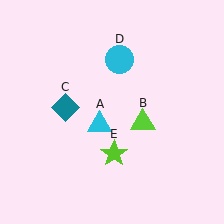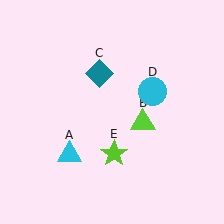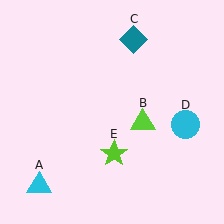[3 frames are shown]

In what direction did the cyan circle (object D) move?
The cyan circle (object D) moved down and to the right.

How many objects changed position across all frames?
3 objects changed position: cyan triangle (object A), teal diamond (object C), cyan circle (object D).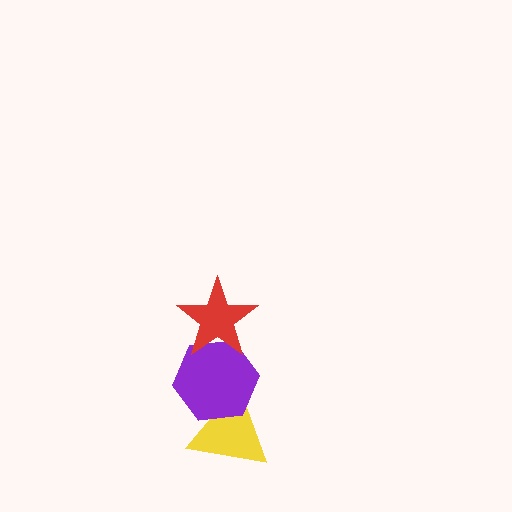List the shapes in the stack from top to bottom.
From top to bottom: the red star, the purple hexagon, the yellow triangle.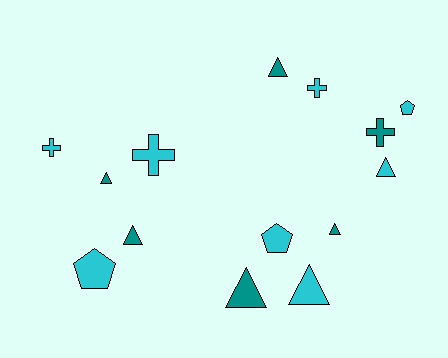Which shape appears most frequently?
Triangle, with 7 objects.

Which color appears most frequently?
Cyan, with 8 objects.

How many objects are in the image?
There are 14 objects.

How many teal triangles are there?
There are 5 teal triangles.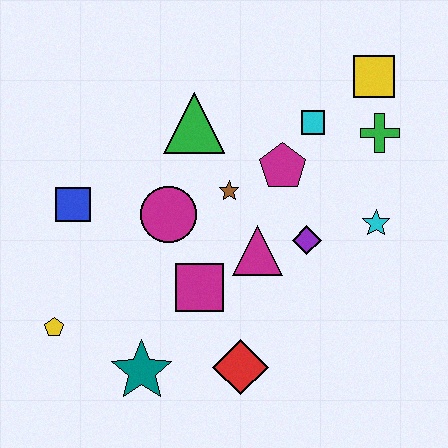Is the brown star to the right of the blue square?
Yes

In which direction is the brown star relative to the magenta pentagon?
The brown star is to the left of the magenta pentagon.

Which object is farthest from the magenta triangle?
The yellow pentagon is farthest from the magenta triangle.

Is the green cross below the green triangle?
Yes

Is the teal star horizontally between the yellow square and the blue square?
Yes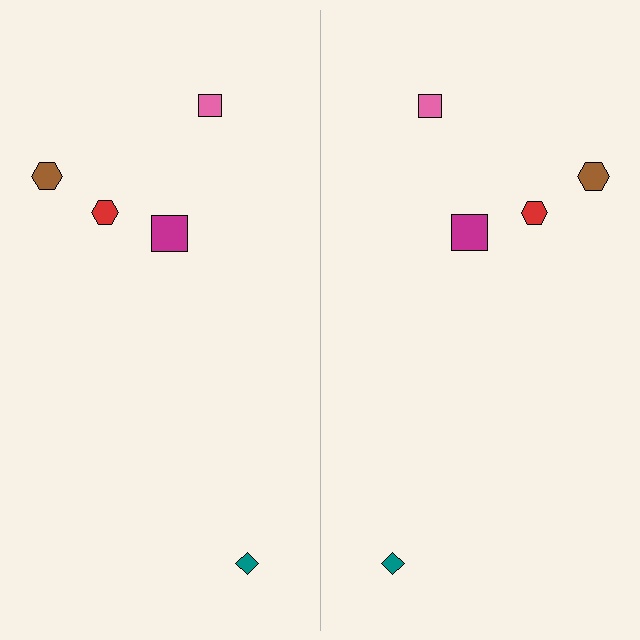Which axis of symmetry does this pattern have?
The pattern has a vertical axis of symmetry running through the center of the image.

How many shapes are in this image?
There are 10 shapes in this image.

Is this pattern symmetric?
Yes, this pattern has bilateral (reflection) symmetry.